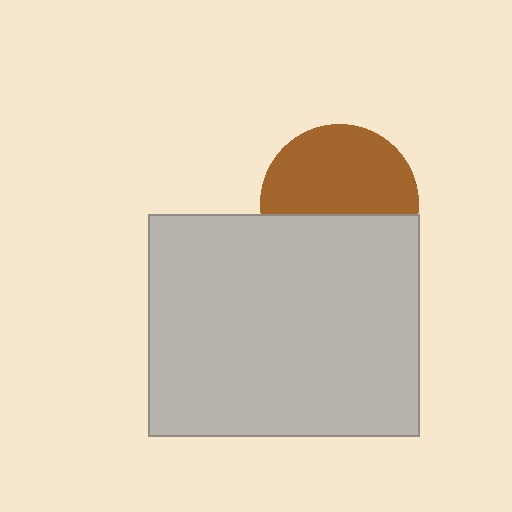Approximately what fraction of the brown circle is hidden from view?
Roughly 42% of the brown circle is hidden behind the light gray rectangle.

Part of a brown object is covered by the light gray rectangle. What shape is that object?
It is a circle.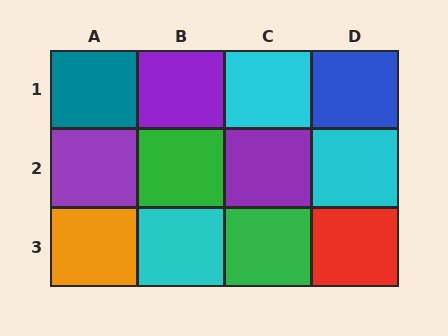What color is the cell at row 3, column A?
Orange.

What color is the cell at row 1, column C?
Cyan.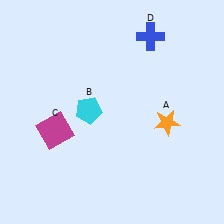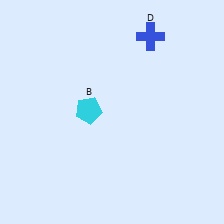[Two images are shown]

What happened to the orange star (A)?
The orange star (A) was removed in Image 2. It was in the bottom-right area of Image 1.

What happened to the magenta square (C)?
The magenta square (C) was removed in Image 2. It was in the bottom-left area of Image 1.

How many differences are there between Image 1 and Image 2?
There are 2 differences between the two images.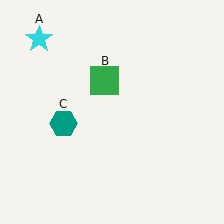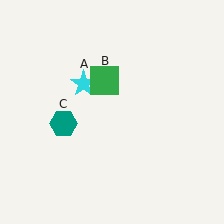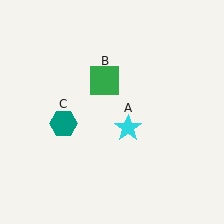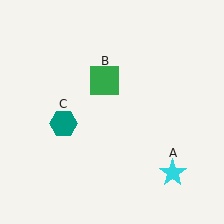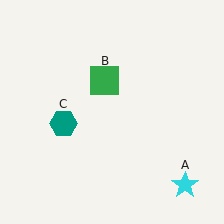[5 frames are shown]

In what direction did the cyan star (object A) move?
The cyan star (object A) moved down and to the right.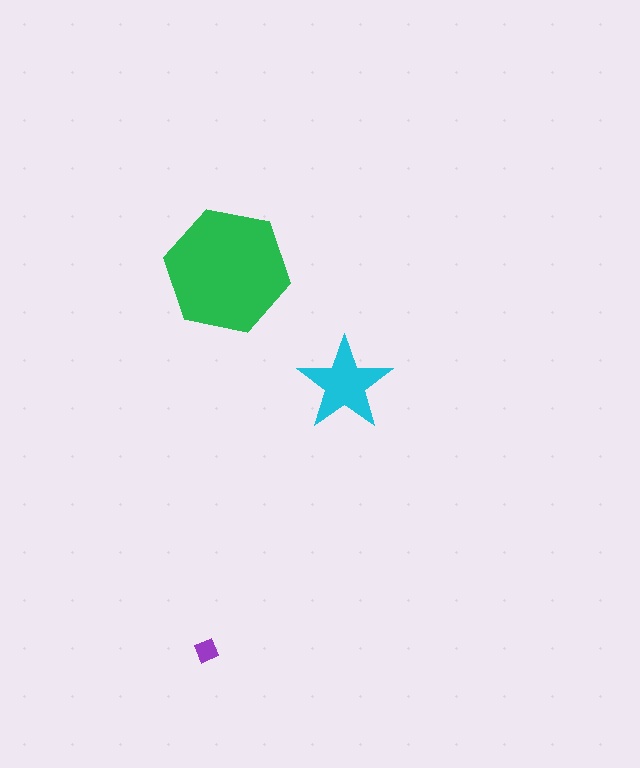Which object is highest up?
The green hexagon is topmost.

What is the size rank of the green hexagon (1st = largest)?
1st.